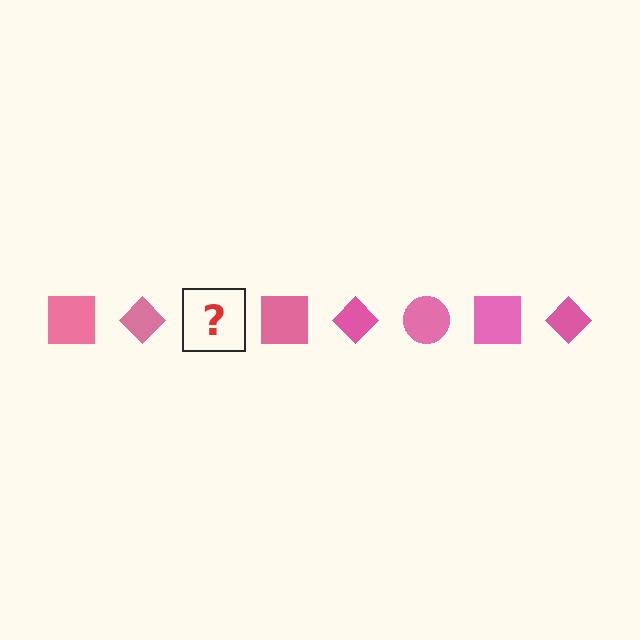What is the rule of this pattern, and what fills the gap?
The rule is that the pattern cycles through square, diamond, circle shapes in pink. The gap should be filled with a pink circle.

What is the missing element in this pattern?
The missing element is a pink circle.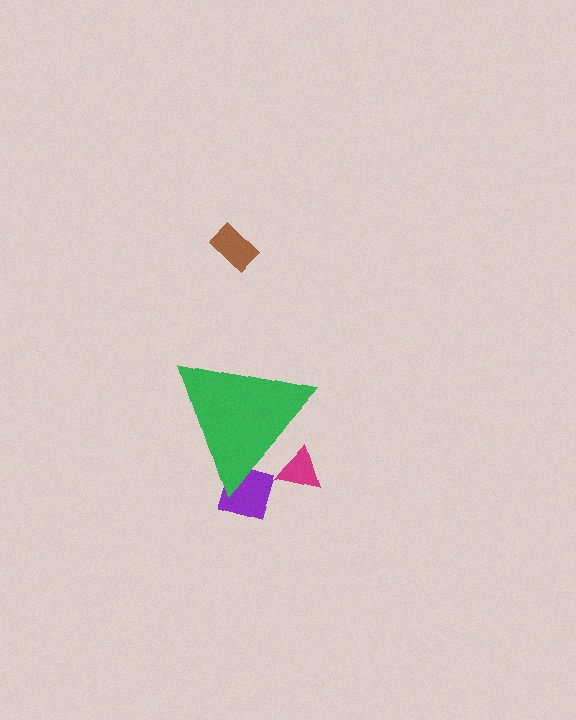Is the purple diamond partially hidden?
Yes, the purple diamond is partially hidden behind the green triangle.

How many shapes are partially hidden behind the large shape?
2 shapes are partially hidden.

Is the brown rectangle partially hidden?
No, the brown rectangle is fully visible.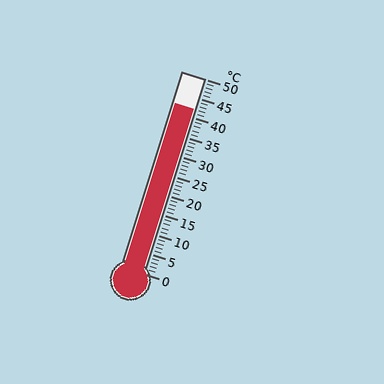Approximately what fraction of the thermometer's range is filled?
The thermometer is filled to approximately 85% of its range.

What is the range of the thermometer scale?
The thermometer scale ranges from 0°C to 50°C.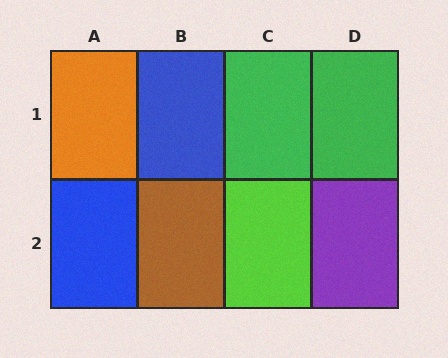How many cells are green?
2 cells are green.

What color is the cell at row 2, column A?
Blue.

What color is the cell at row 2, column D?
Purple.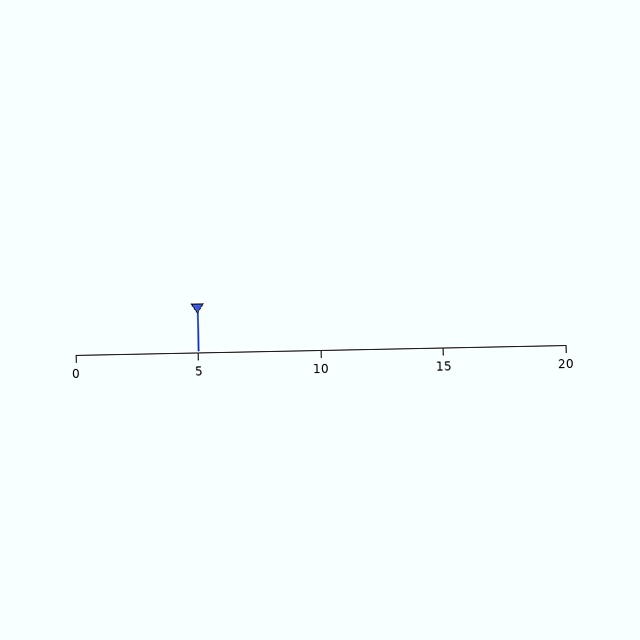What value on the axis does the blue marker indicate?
The marker indicates approximately 5.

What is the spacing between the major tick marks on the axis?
The major ticks are spaced 5 apart.